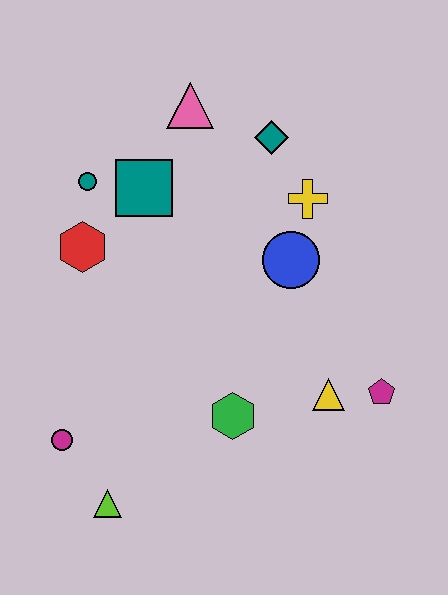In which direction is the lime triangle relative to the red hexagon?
The lime triangle is below the red hexagon.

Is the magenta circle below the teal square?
Yes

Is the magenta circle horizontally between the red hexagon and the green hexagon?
No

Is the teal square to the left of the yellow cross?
Yes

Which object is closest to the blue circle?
The yellow cross is closest to the blue circle.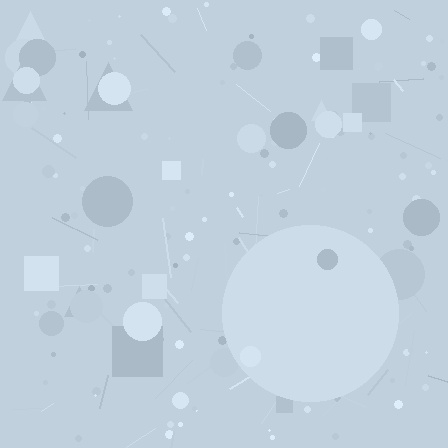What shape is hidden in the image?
A circle is hidden in the image.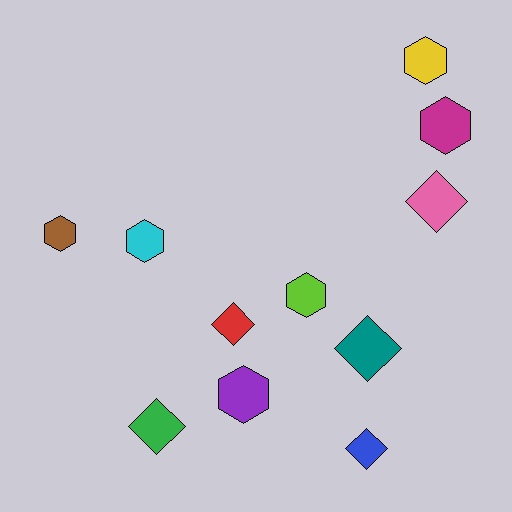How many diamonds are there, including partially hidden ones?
There are 5 diamonds.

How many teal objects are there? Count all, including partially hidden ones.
There is 1 teal object.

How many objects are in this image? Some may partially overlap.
There are 11 objects.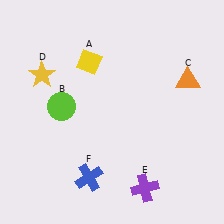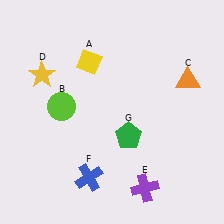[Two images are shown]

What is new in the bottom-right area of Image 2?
A green pentagon (G) was added in the bottom-right area of Image 2.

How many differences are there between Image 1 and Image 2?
There is 1 difference between the two images.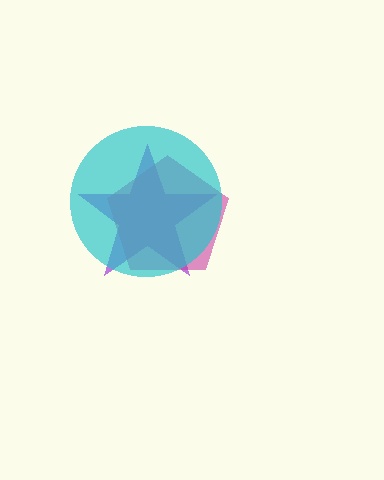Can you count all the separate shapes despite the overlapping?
Yes, there are 3 separate shapes.